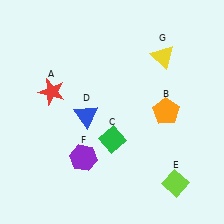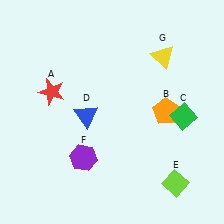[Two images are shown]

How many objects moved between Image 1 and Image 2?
1 object moved between the two images.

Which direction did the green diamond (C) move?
The green diamond (C) moved right.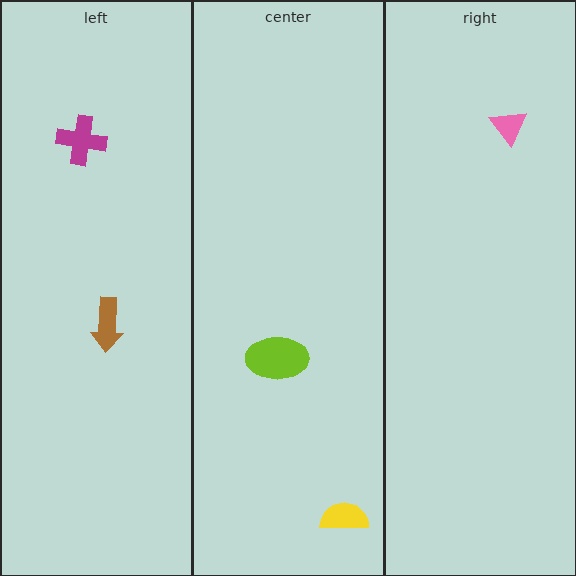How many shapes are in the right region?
1.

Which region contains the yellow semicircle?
The center region.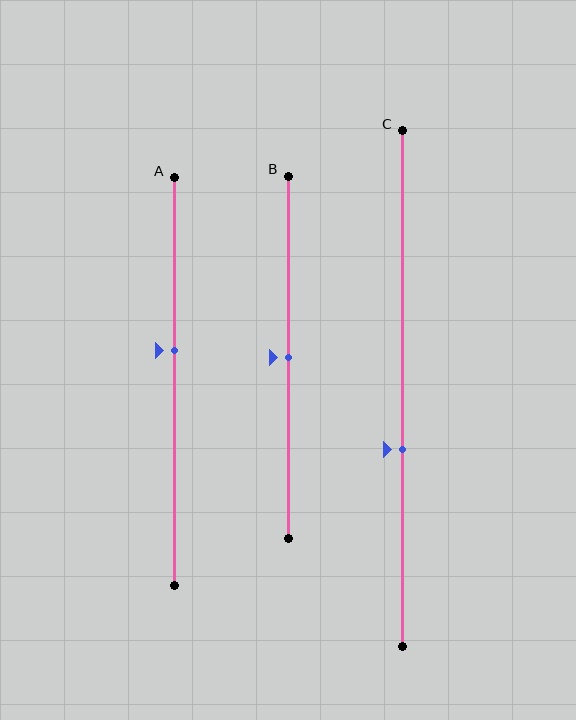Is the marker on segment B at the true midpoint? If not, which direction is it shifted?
Yes, the marker on segment B is at the true midpoint.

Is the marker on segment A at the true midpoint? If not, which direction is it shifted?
No, the marker on segment A is shifted upward by about 8% of the segment length.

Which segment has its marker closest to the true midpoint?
Segment B has its marker closest to the true midpoint.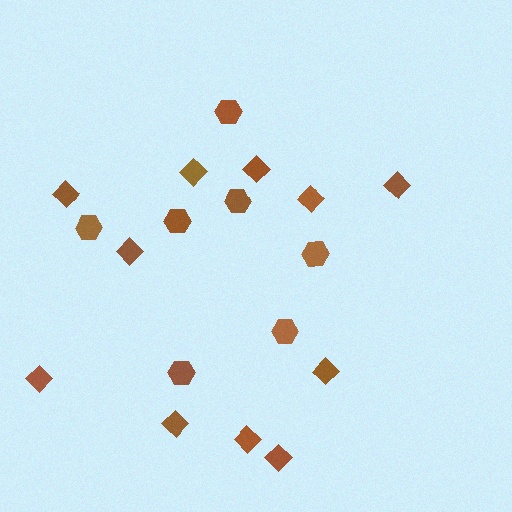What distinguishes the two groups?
There are 2 groups: one group of hexagons (7) and one group of diamonds (11).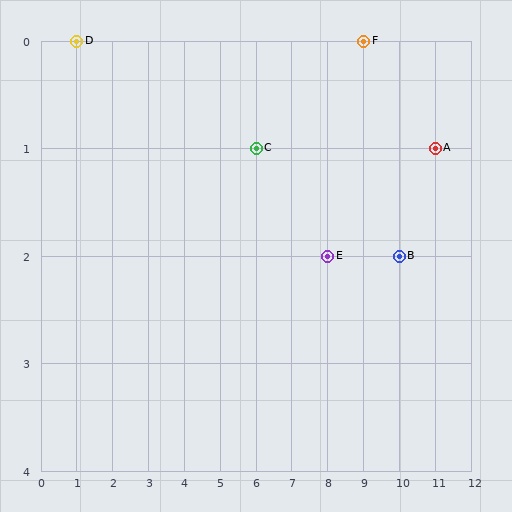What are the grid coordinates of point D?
Point D is at grid coordinates (1, 0).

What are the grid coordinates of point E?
Point E is at grid coordinates (8, 2).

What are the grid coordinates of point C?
Point C is at grid coordinates (6, 1).